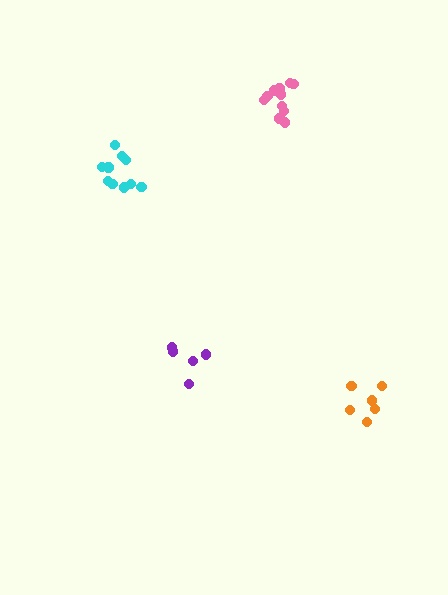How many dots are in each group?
Group 1: 5 dots, Group 2: 10 dots, Group 3: 6 dots, Group 4: 11 dots (32 total).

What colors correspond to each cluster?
The clusters are colored: purple, cyan, orange, pink.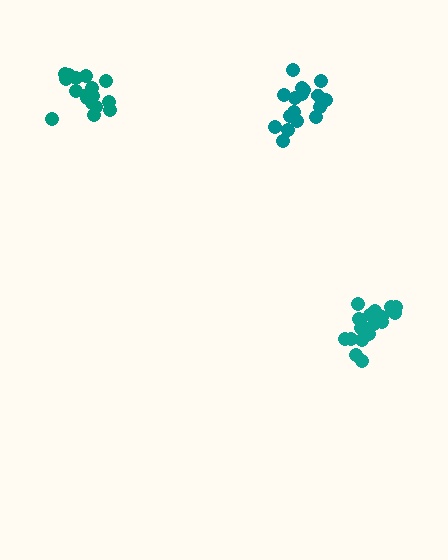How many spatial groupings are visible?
There are 3 spatial groupings.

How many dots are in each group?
Group 1: 18 dots, Group 2: 19 dots, Group 3: 17 dots (54 total).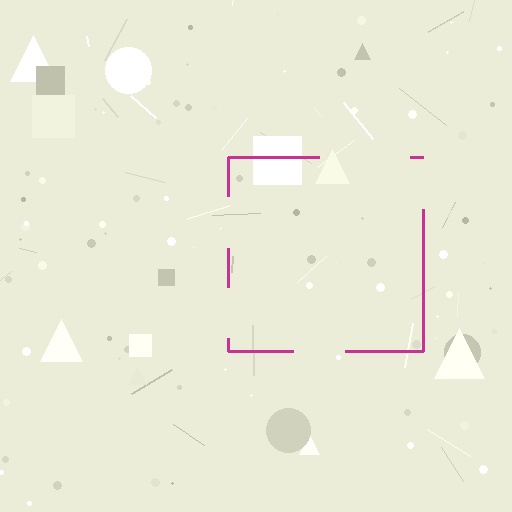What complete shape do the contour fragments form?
The contour fragments form a square.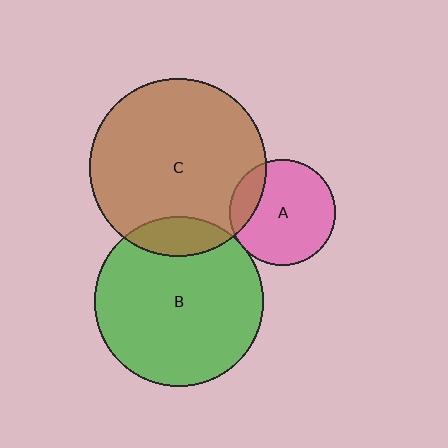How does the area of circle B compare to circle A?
Approximately 2.5 times.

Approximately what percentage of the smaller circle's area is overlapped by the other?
Approximately 15%.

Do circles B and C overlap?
Yes.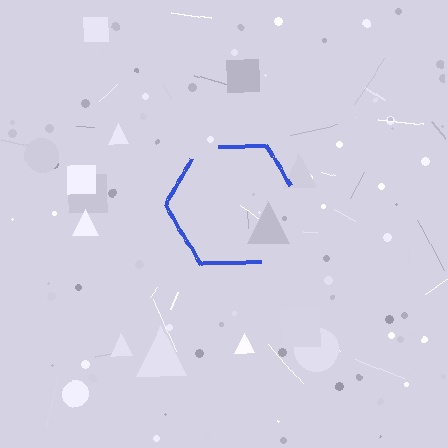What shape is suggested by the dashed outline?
The dashed outline suggests a hexagon.